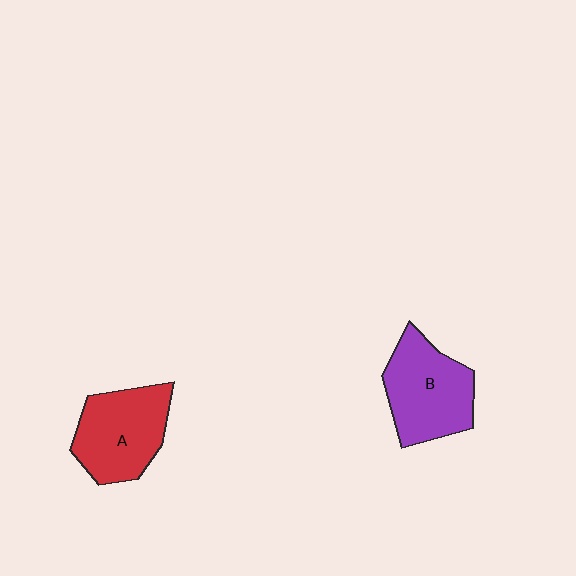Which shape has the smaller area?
Shape A (red).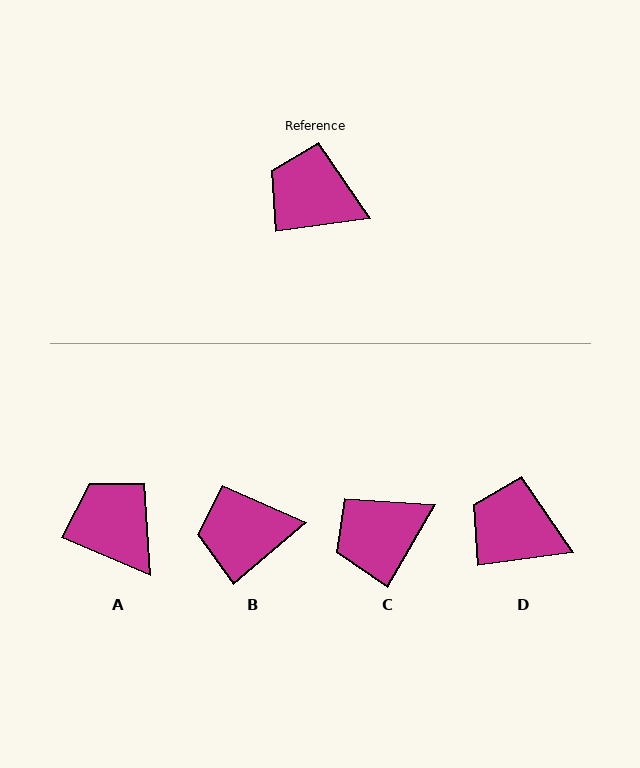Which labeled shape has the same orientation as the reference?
D.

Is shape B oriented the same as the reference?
No, it is off by about 32 degrees.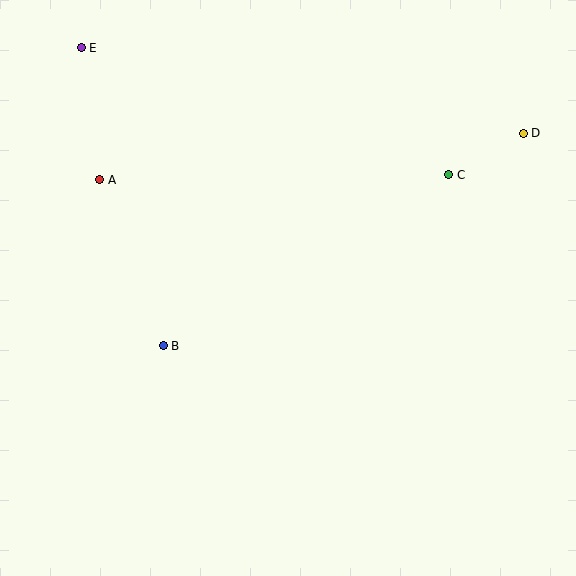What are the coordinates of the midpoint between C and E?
The midpoint between C and E is at (265, 111).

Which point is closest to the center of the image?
Point B at (163, 346) is closest to the center.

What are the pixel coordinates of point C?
Point C is at (449, 175).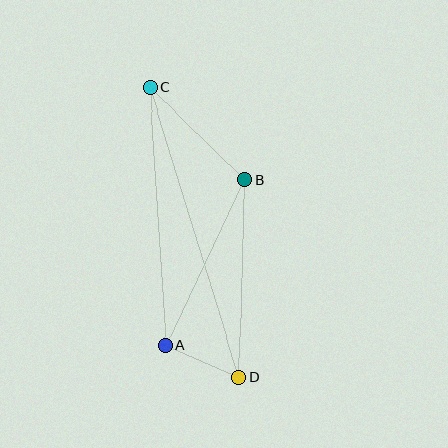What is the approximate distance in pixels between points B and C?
The distance between B and C is approximately 133 pixels.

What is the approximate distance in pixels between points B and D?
The distance between B and D is approximately 197 pixels.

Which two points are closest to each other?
Points A and D are closest to each other.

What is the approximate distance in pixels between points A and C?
The distance between A and C is approximately 258 pixels.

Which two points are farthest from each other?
Points C and D are farthest from each other.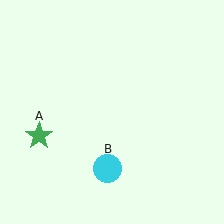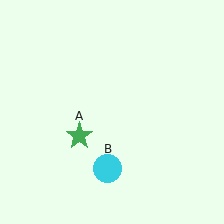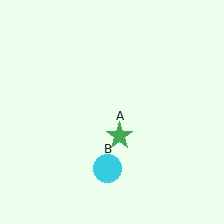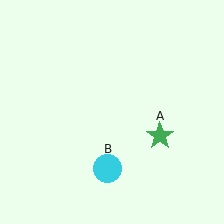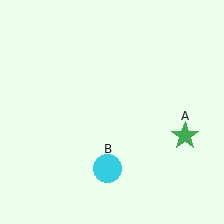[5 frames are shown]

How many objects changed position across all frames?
1 object changed position: green star (object A).